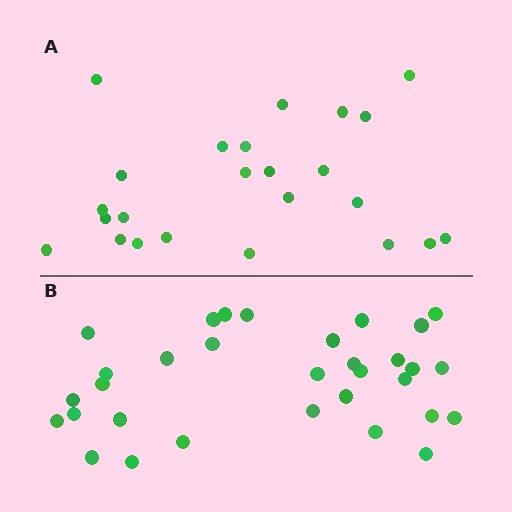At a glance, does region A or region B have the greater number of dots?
Region B (the bottom region) has more dots.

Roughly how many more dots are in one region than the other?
Region B has roughly 8 or so more dots than region A.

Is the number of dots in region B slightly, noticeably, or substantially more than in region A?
Region B has noticeably more, but not dramatically so. The ratio is roughly 1.3 to 1.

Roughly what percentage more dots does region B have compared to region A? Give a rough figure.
About 35% more.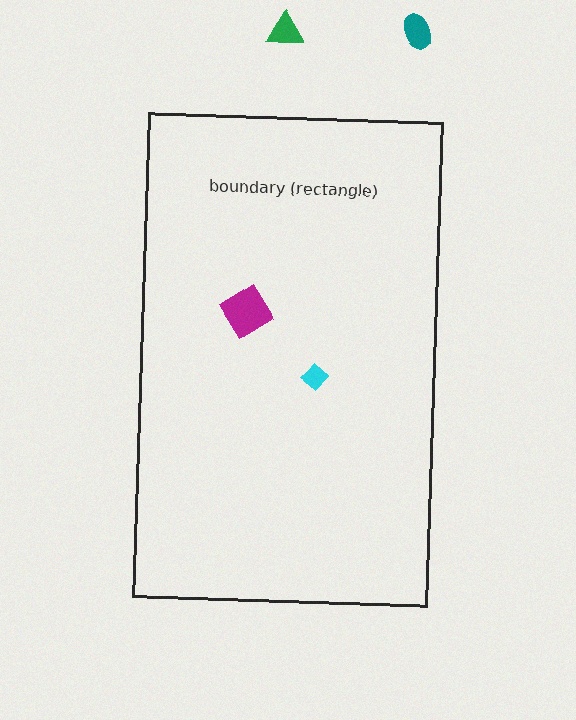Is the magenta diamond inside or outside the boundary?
Inside.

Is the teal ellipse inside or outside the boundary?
Outside.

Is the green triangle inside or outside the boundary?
Outside.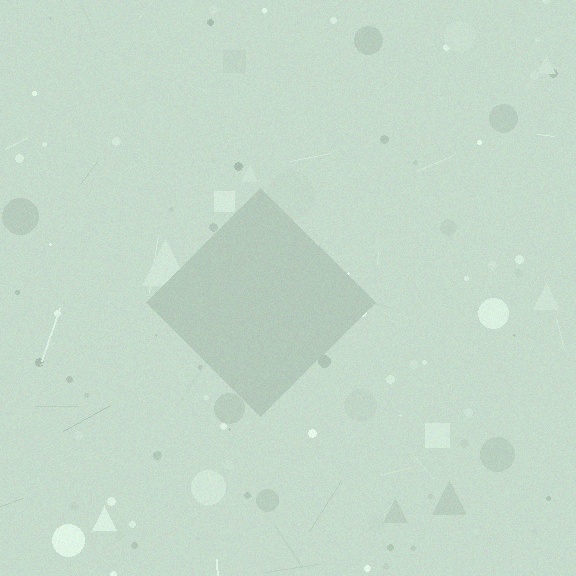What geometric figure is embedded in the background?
A diamond is embedded in the background.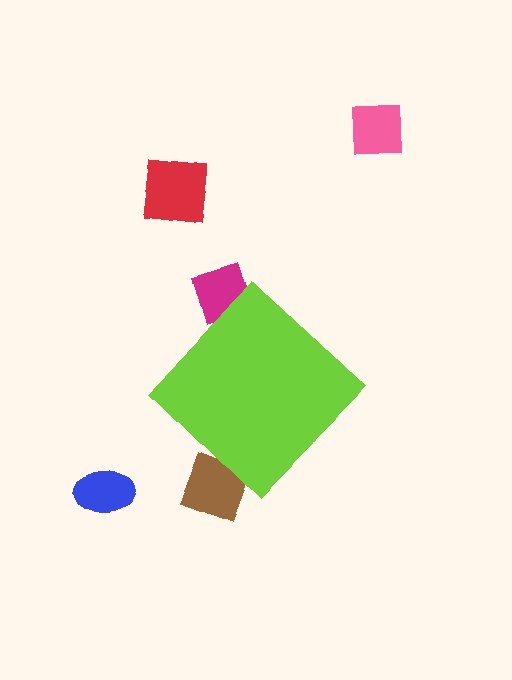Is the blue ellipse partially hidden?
No, the blue ellipse is fully visible.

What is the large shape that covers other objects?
A lime diamond.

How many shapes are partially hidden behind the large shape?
2 shapes are partially hidden.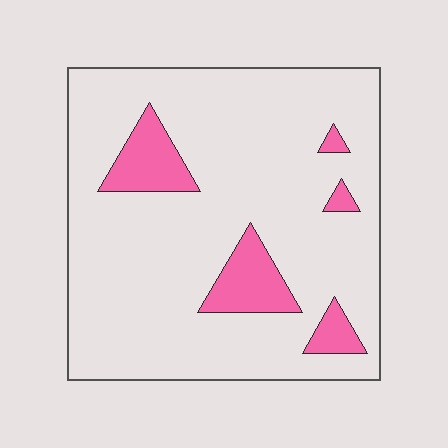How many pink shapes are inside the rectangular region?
5.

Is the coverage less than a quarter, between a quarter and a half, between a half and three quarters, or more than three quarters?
Less than a quarter.